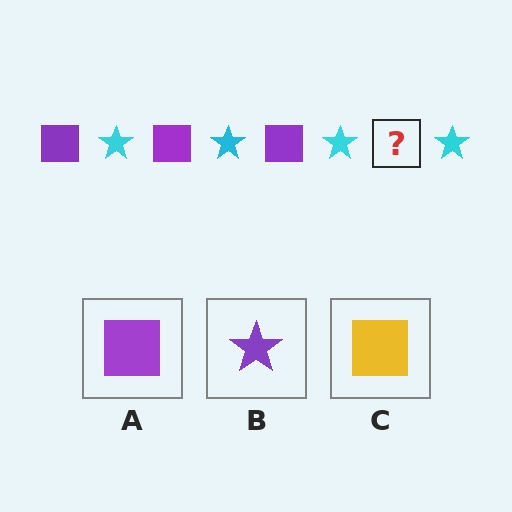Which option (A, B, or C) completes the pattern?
A.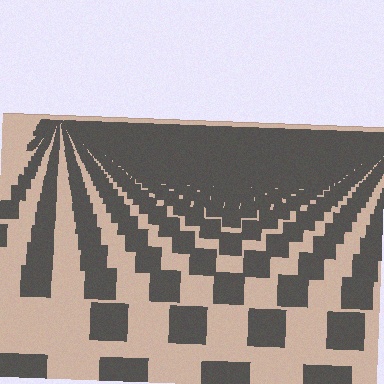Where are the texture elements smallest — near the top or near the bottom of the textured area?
Near the top.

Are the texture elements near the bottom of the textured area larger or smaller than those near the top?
Larger. Near the bottom, elements are closer to the viewer and appear at a bigger on-screen size.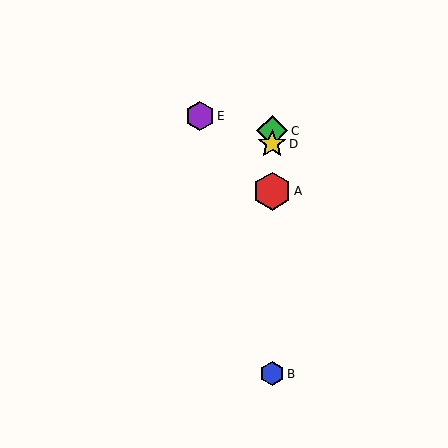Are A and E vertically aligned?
No, A is at x≈272 and E is at x≈200.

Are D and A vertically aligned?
Yes, both are at x≈272.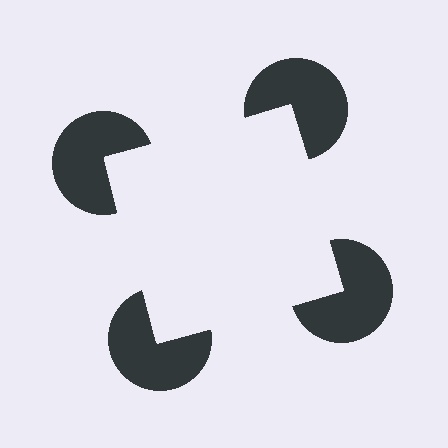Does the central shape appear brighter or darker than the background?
It typically appears slightly brighter than the background, even though no actual brightness change is drawn.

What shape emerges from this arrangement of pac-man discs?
An illusory square — its edges are inferred from the aligned wedge cuts in the pac-man discs, not physically drawn.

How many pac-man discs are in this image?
There are 4 — one at each vertex of the illusory square.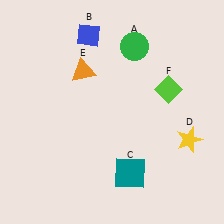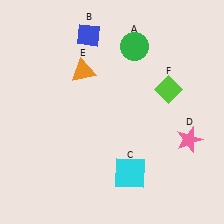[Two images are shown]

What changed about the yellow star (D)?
In Image 1, D is yellow. In Image 2, it changed to pink.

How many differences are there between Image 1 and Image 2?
There are 2 differences between the two images.